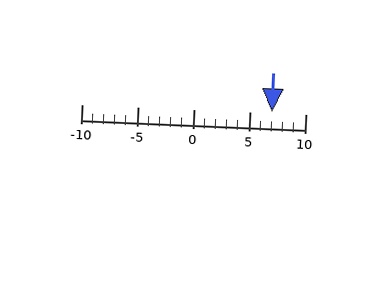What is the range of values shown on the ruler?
The ruler shows values from -10 to 10.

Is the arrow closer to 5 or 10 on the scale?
The arrow is closer to 5.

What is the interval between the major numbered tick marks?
The major tick marks are spaced 5 units apart.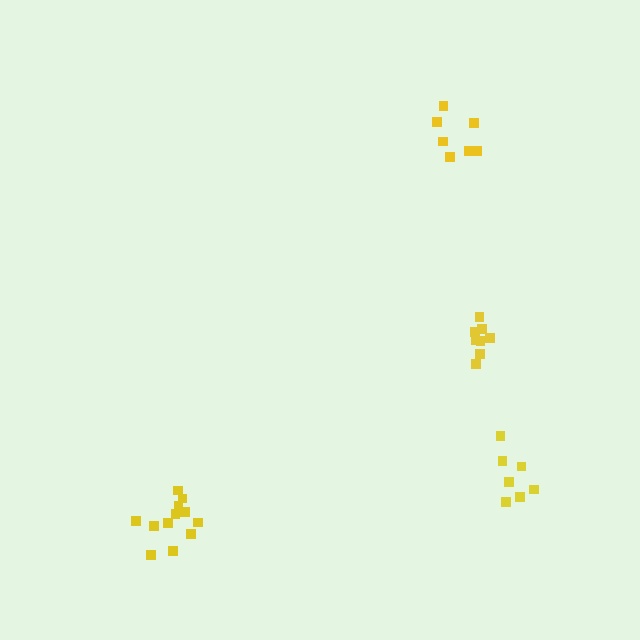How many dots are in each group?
Group 1: 7 dots, Group 2: 12 dots, Group 3: 7 dots, Group 4: 8 dots (34 total).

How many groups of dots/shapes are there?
There are 4 groups.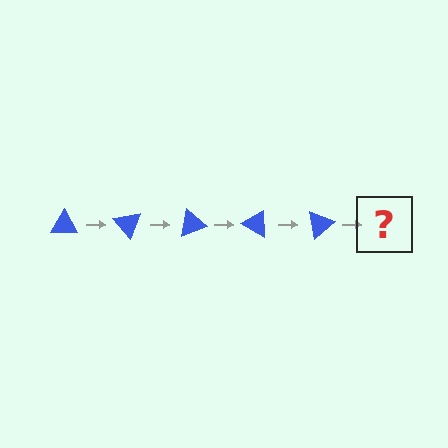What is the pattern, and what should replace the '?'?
The pattern is that the triangle rotates 50 degrees each step. The '?' should be a blue triangle rotated 250 degrees.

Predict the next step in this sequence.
The next step is a blue triangle rotated 250 degrees.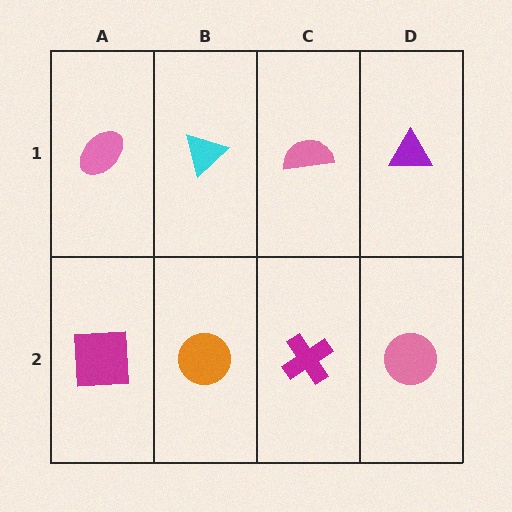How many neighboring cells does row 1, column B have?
3.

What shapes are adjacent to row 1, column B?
An orange circle (row 2, column B), a pink ellipse (row 1, column A), a pink semicircle (row 1, column C).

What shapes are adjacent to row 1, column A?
A magenta square (row 2, column A), a cyan triangle (row 1, column B).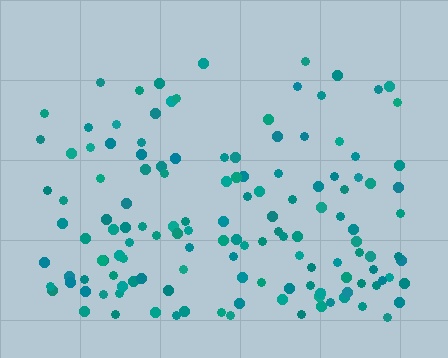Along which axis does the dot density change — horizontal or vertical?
Vertical.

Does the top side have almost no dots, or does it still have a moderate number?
Still a moderate number, just noticeably fewer than the bottom.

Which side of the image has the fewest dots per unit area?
The top.